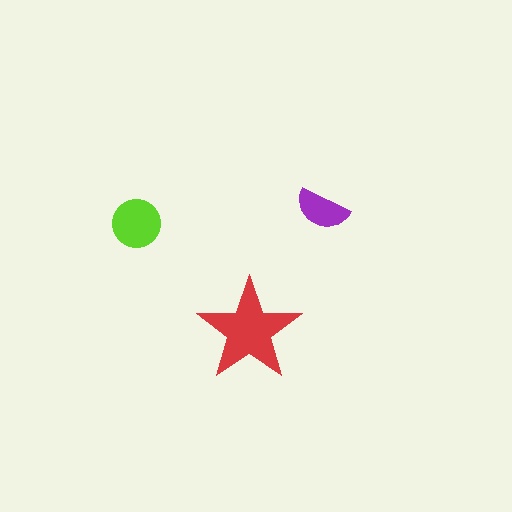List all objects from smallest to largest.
The purple semicircle, the lime circle, the red star.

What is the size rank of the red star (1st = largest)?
1st.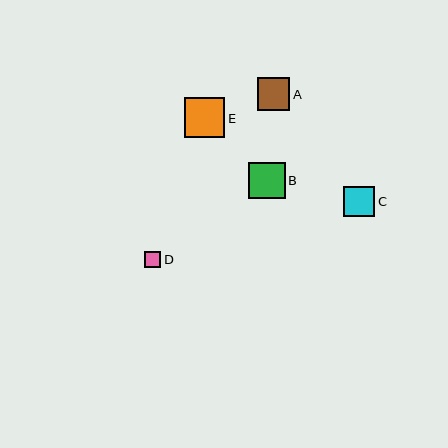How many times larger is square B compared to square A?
Square B is approximately 1.1 times the size of square A.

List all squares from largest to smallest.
From largest to smallest: E, B, A, C, D.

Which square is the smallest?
Square D is the smallest with a size of approximately 16 pixels.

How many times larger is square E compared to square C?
Square E is approximately 1.3 times the size of square C.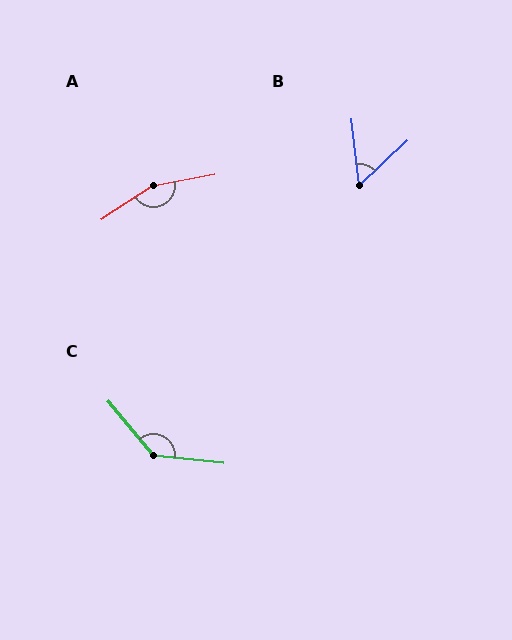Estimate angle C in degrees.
Approximately 136 degrees.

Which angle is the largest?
A, at approximately 157 degrees.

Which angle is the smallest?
B, at approximately 53 degrees.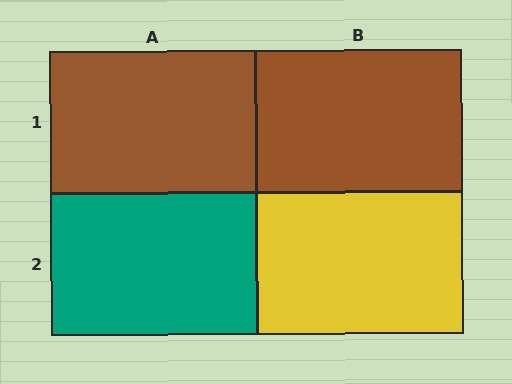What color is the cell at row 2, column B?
Yellow.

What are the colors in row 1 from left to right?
Brown, brown.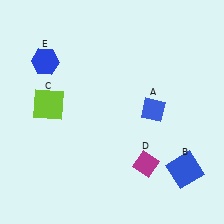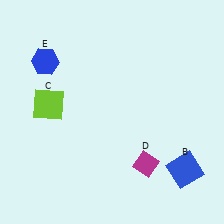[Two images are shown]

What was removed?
The blue diamond (A) was removed in Image 2.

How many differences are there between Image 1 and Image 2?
There is 1 difference between the two images.